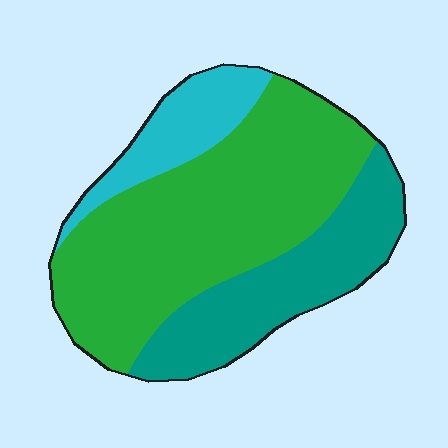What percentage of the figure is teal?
Teal covers roughly 30% of the figure.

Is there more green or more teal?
Green.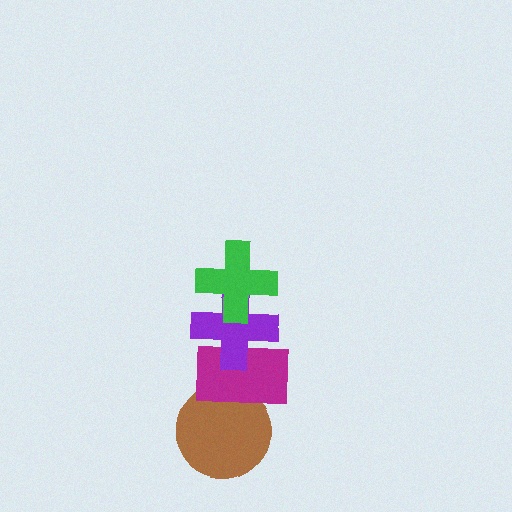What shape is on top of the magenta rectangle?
The purple cross is on top of the magenta rectangle.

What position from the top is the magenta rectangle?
The magenta rectangle is 3rd from the top.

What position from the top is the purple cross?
The purple cross is 2nd from the top.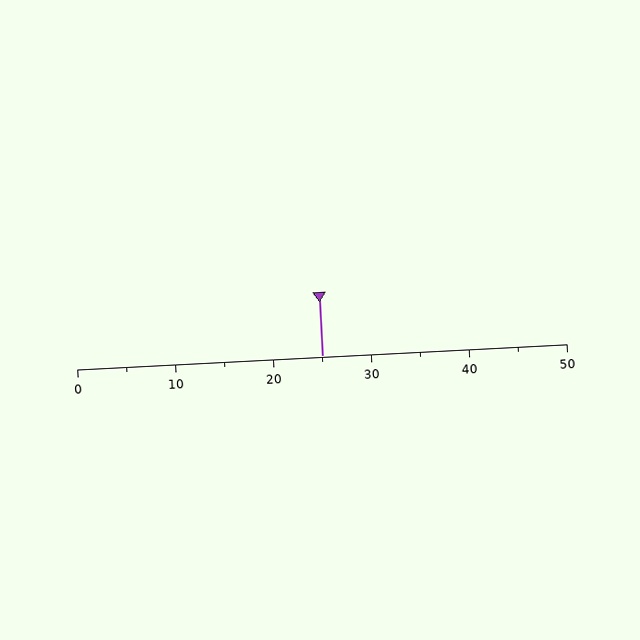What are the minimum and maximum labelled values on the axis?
The axis runs from 0 to 50.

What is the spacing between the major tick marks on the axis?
The major ticks are spaced 10 apart.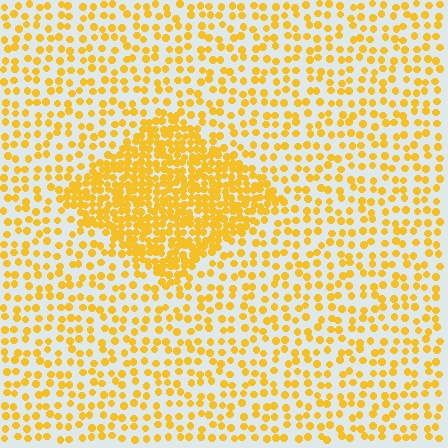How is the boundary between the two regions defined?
The boundary is defined by a change in element density (approximately 2.4x ratio). All elements are the same color, size, and shape.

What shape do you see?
I see a diamond.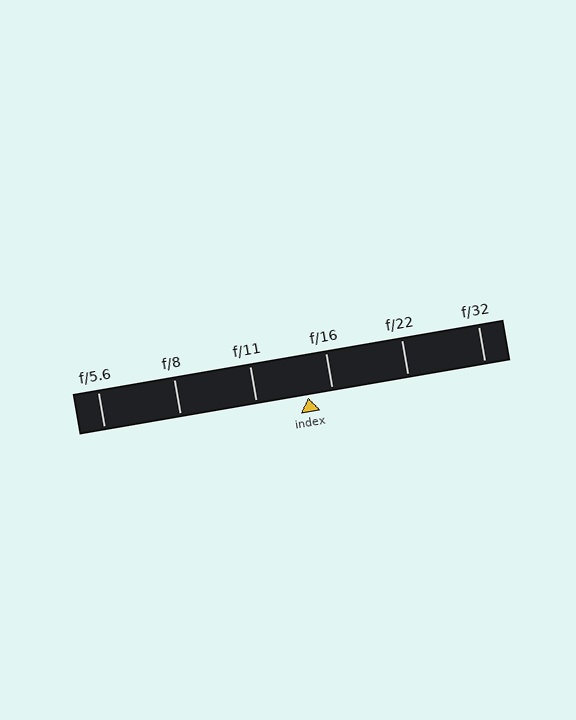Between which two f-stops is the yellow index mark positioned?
The index mark is between f/11 and f/16.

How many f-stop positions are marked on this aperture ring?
There are 6 f-stop positions marked.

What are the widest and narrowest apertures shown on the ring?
The widest aperture shown is f/5.6 and the narrowest is f/32.